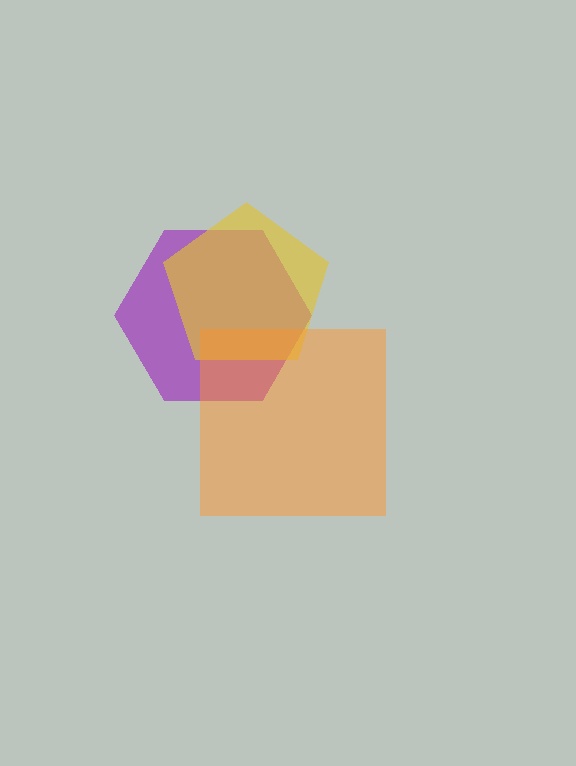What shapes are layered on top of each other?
The layered shapes are: a purple hexagon, a yellow pentagon, an orange square.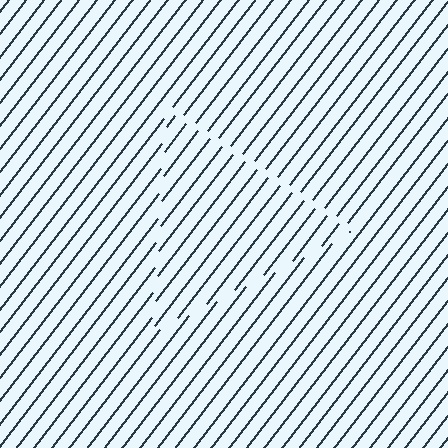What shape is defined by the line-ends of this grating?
An illusory triangle. The interior of the shape contains the same grating, shifted by half a period — the contour is defined by the phase discontinuity where line-ends from the inner and outer gratings abut.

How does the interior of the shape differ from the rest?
The interior of the shape contains the same grating, shifted by half a period — the contour is defined by the phase discontinuity where line-ends from the inner and outer gratings abut.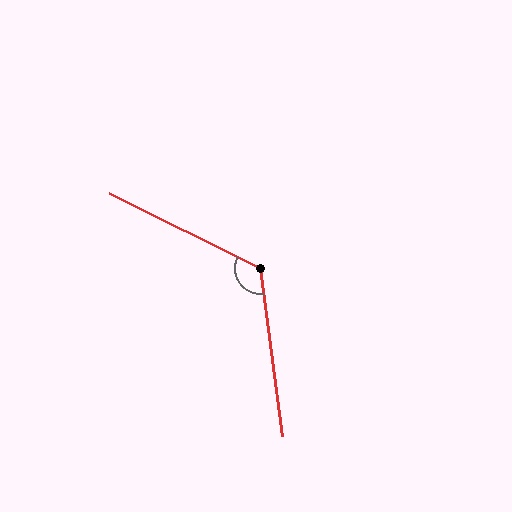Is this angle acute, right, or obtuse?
It is obtuse.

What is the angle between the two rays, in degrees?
Approximately 124 degrees.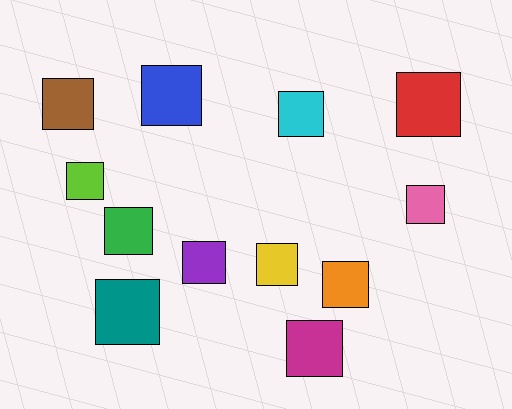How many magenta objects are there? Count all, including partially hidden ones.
There is 1 magenta object.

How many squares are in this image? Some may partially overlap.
There are 12 squares.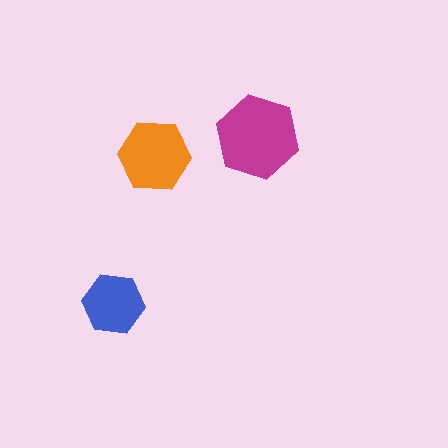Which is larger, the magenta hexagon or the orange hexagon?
The magenta one.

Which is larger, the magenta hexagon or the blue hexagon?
The magenta one.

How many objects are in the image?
There are 3 objects in the image.